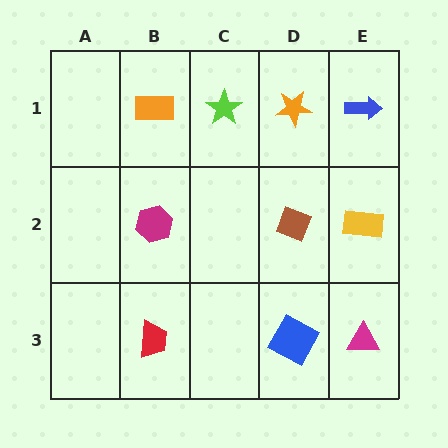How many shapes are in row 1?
4 shapes.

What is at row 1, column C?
A lime star.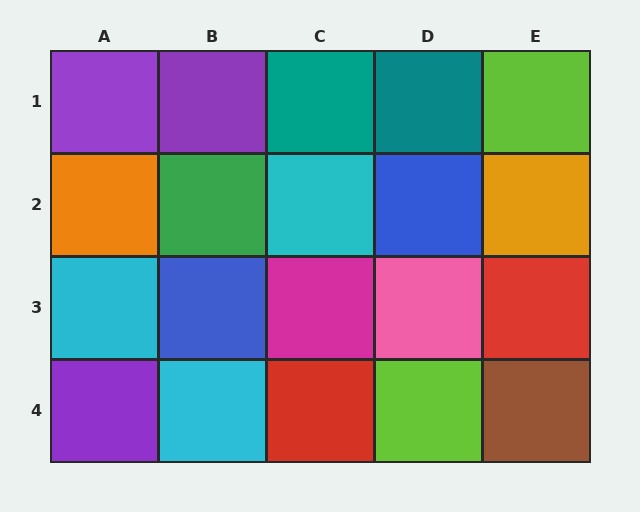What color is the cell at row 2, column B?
Green.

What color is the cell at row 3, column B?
Blue.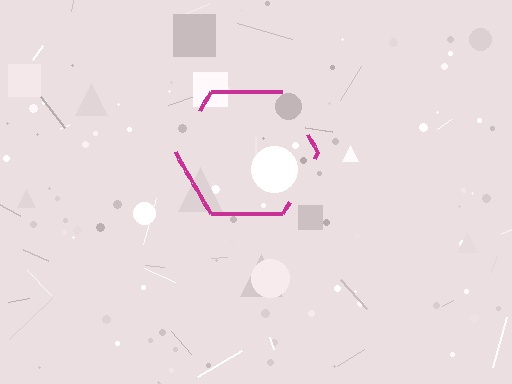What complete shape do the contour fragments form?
The contour fragments form a hexagon.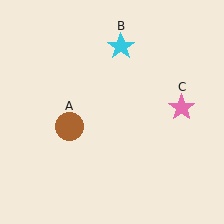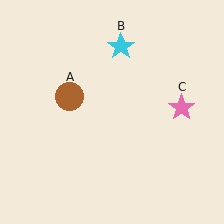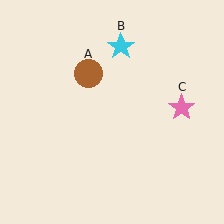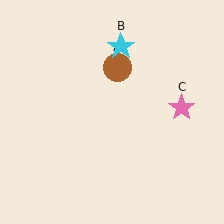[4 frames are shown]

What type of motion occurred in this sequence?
The brown circle (object A) rotated clockwise around the center of the scene.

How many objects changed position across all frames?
1 object changed position: brown circle (object A).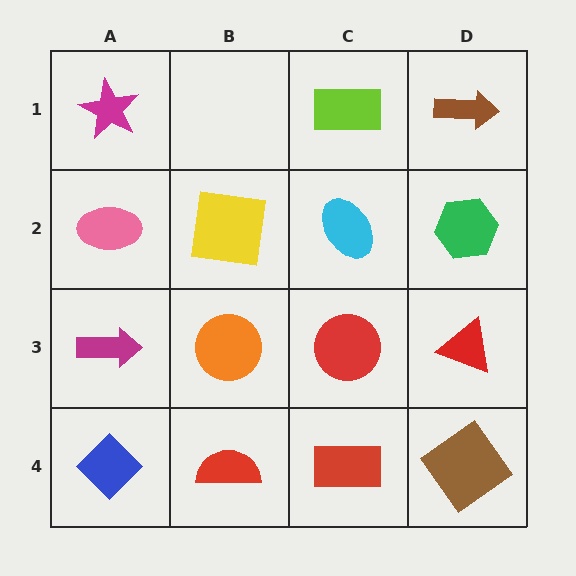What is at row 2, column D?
A green hexagon.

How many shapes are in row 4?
4 shapes.